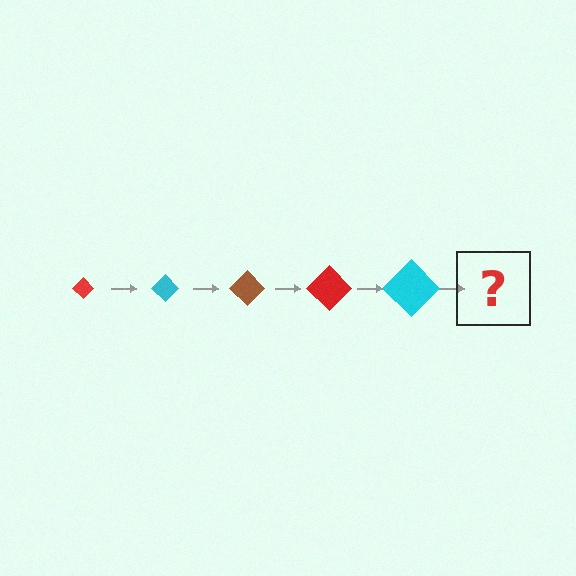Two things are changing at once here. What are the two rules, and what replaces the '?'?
The two rules are that the diamond grows larger each step and the color cycles through red, cyan, and brown. The '?' should be a brown diamond, larger than the previous one.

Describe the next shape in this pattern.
It should be a brown diamond, larger than the previous one.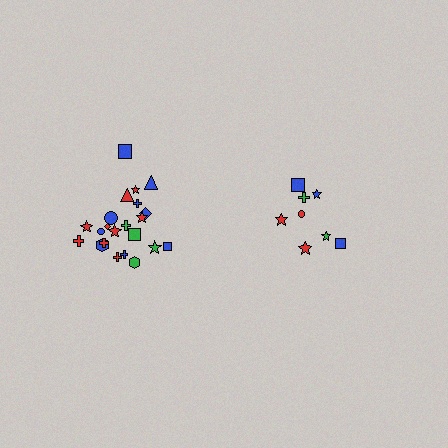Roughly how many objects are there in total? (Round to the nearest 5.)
Roughly 30 objects in total.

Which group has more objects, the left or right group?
The left group.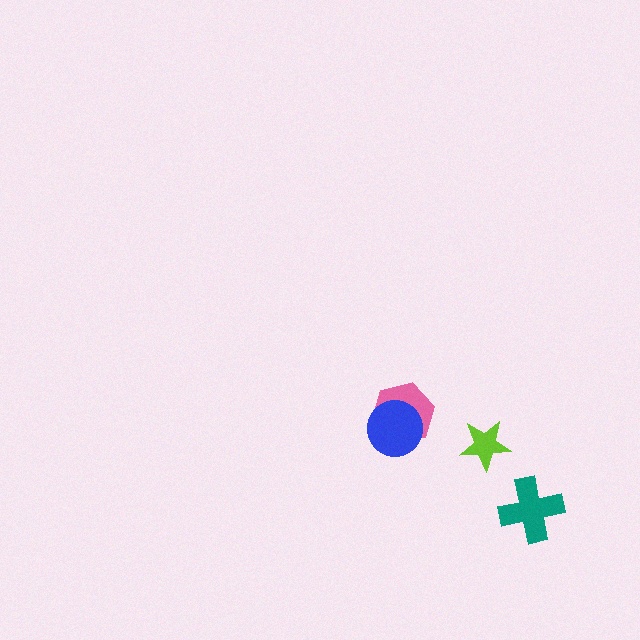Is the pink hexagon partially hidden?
Yes, it is partially covered by another shape.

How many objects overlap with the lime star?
0 objects overlap with the lime star.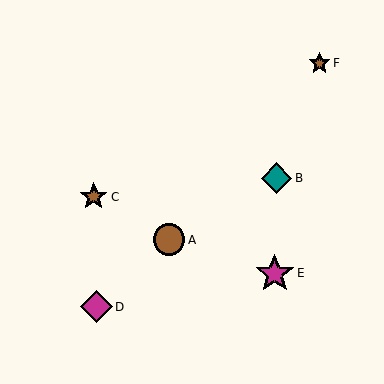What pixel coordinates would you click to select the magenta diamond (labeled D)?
Click at (97, 307) to select the magenta diamond D.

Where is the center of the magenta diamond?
The center of the magenta diamond is at (97, 307).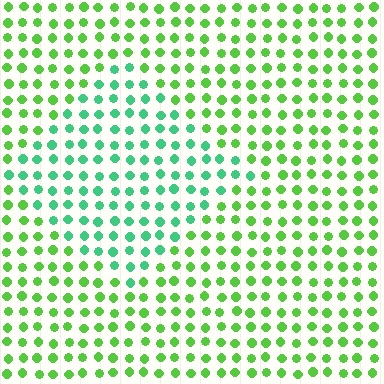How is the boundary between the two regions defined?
The boundary is defined purely by a slight shift in hue (about 39 degrees). Spacing, size, and orientation are identical on both sides.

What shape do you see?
I see a diamond.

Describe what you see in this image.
The image is filled with small lime elements in a uniform arrangement. A diamond-shaped region is visible where the elements are tinted to a slightly different hue, forming a subtle color boundary.